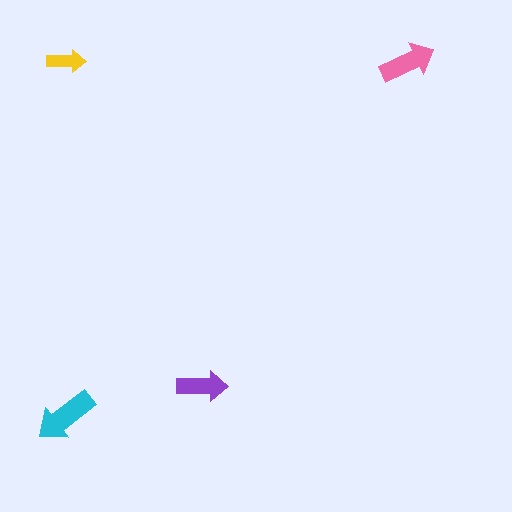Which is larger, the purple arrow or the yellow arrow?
The purple one.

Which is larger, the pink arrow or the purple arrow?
The pink one.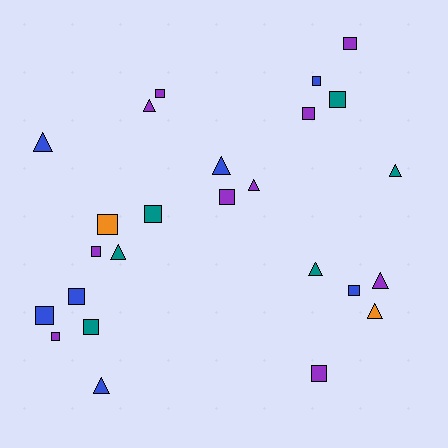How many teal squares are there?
There are 3 teal squares.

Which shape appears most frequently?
Square, with 15 objects.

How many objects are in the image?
There are 25 objects.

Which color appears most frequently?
Purple, with 10 objects.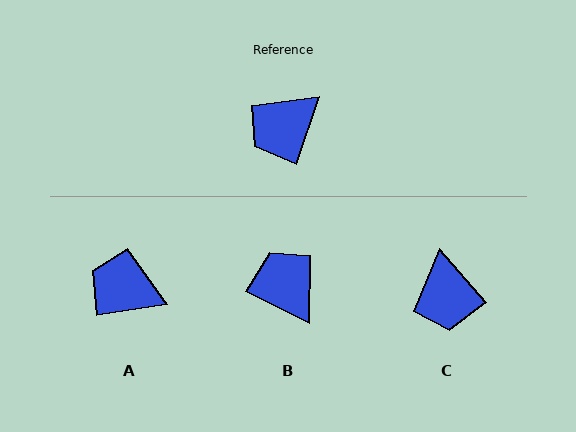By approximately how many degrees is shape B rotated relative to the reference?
Approximately 98 degrees clockwise.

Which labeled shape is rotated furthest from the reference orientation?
B, about 98 degrees away.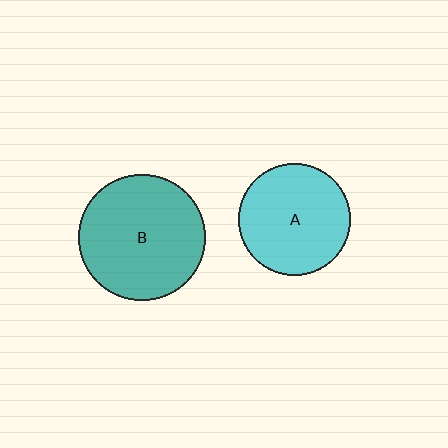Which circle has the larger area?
Circle B (teal).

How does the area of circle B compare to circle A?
Approximately 1.3 times.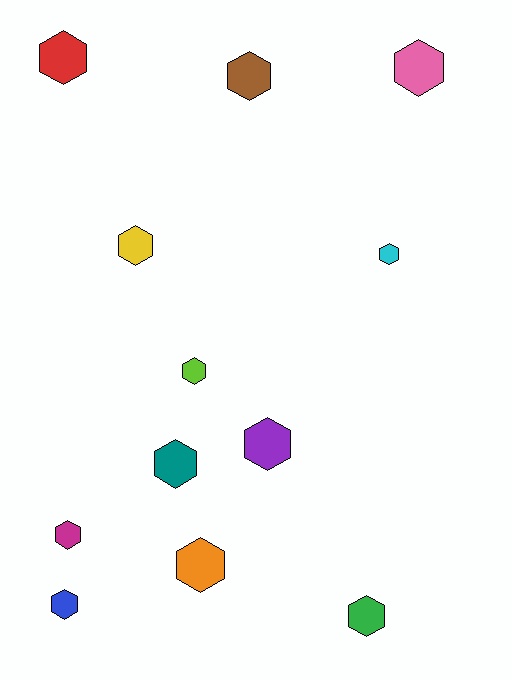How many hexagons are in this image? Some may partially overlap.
There are 12 hexagons.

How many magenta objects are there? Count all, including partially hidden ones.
There is 1 magenta object.